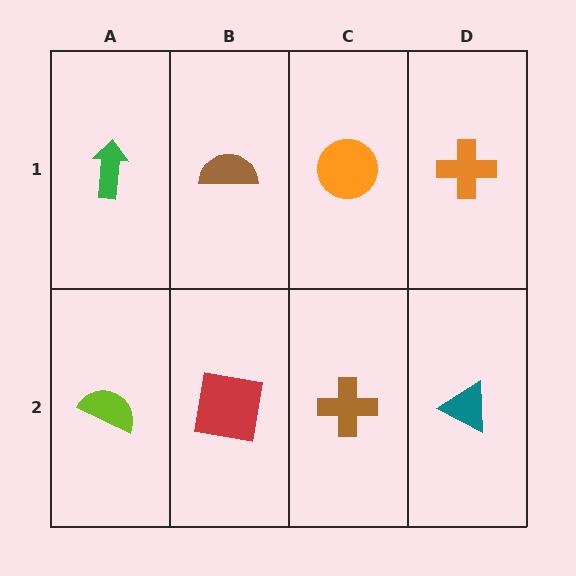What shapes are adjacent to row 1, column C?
A brown cross (row 2, column C), a brown semicircle (row 1, column B), an orange cross (row 1, column D).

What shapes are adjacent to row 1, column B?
A red square (row 2, column B), a green arrow (row 1, column A), an orange circle (row 1, column C).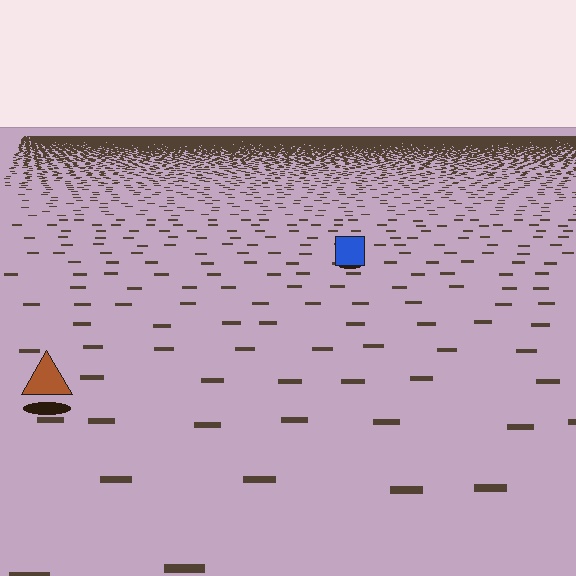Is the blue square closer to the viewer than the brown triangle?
No. The brown triangle is closer — you can tell from the texture gradient: the ground texture is coarser near it.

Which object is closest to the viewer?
The brown triangle is closest. The texture marks near it are larger and more spread out.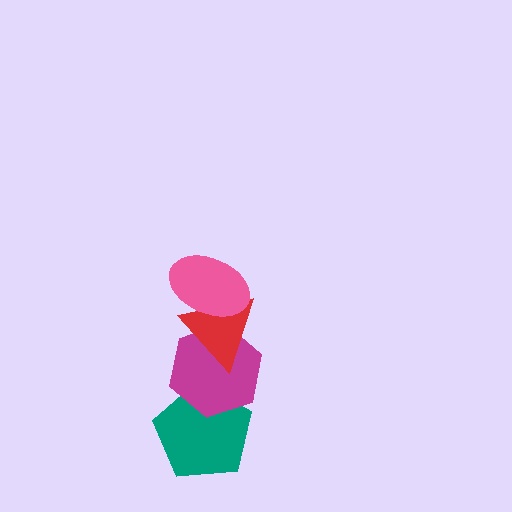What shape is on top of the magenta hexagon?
The red triangle is on top of the magenta hexagon.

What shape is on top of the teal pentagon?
The magenta hexagon is on top of the teal pentagon.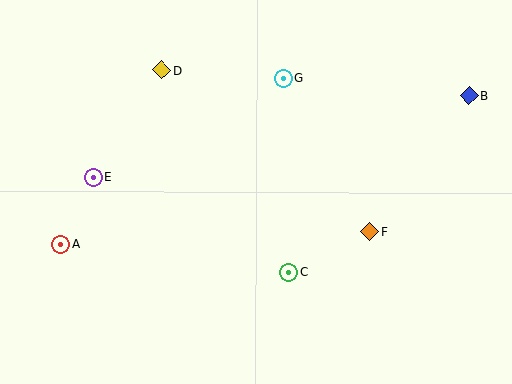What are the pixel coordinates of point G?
Point G is at (283, 78).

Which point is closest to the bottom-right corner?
Point F is closest to the bottom-right corner.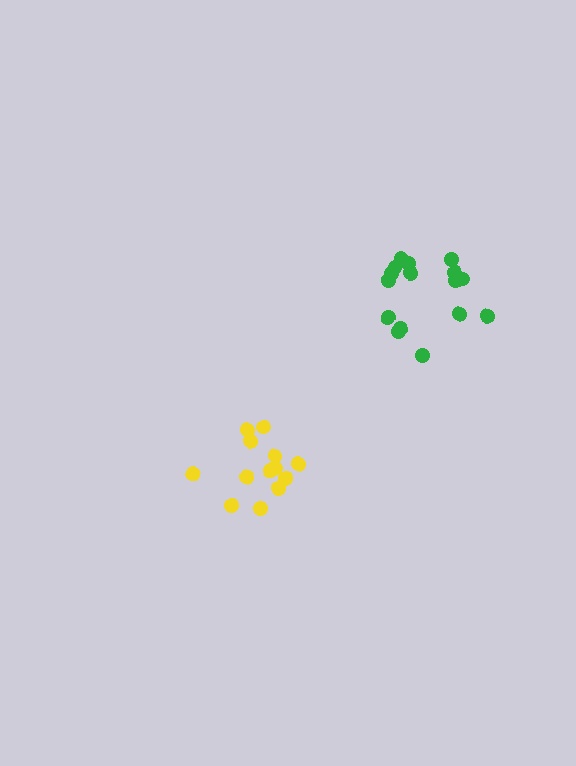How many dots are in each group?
Group 1: 13 dots, Group 2: 16 dots (29 total).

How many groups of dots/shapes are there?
There are 2 groups.